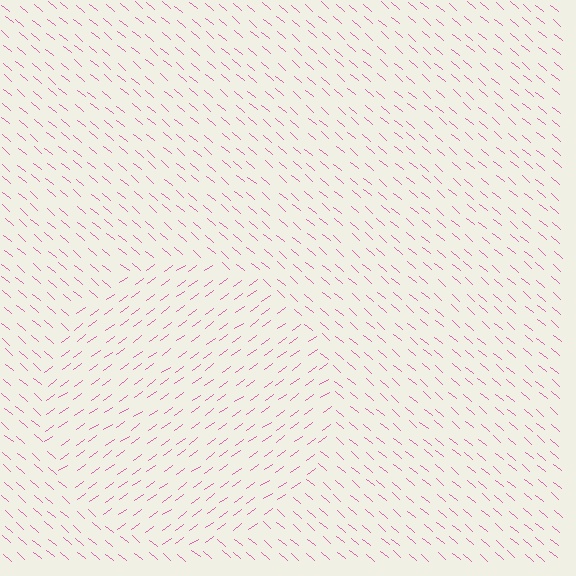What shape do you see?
I see a circle.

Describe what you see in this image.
The image is filled with small pink line segments. A circle region in the image has lines oriented differently from the surrounding lines, creating a visible texture boundary.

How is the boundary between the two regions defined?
The boundary is defined purely by a change in line orientation (approximately 76 degrees difference). All lines are the same color and thickness.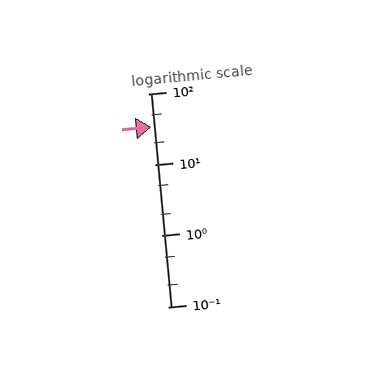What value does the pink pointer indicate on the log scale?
The pointer indicates approximately 34.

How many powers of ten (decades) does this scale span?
The scale spans 3 decades, from 0.1 to 100.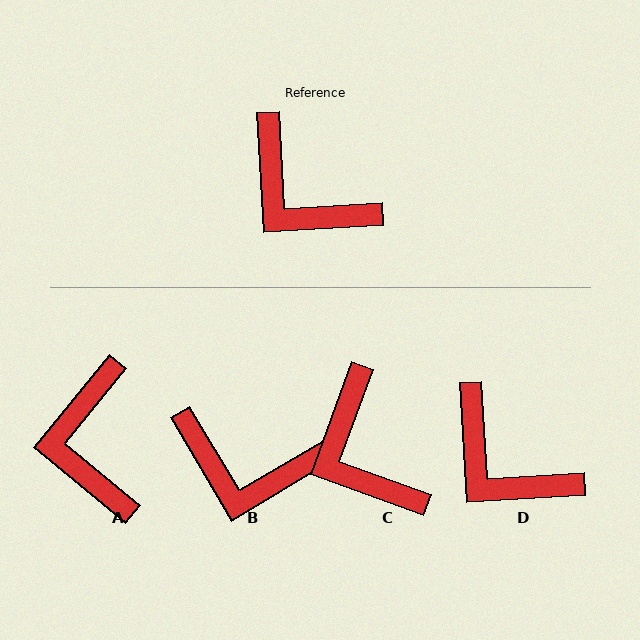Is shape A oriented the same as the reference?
No, it is off by about 43 degrees.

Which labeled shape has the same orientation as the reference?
D.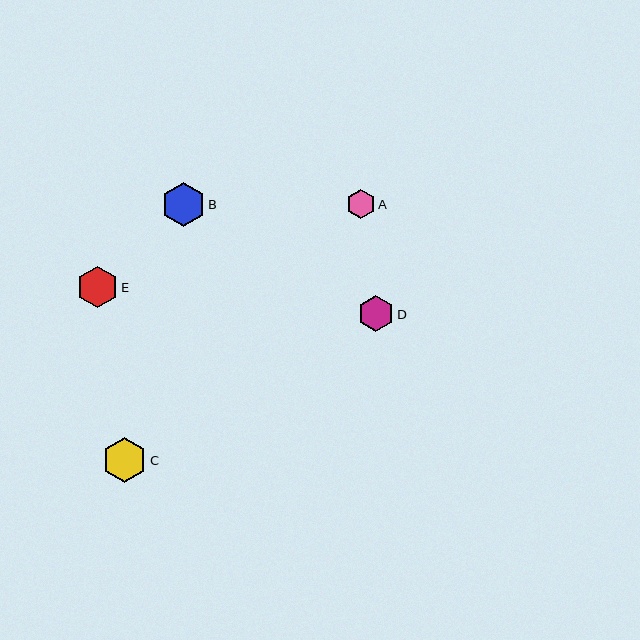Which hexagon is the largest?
Hexagon C is the largest with a size of approximately 45 pixels.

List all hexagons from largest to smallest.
From largest to smallest: C, B, E, D, A.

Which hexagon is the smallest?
Hexagon A is the smallest with a size of approximately 29 pixels.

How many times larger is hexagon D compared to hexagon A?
Hexagon D is approximately 1.3 times the size of hexagon A.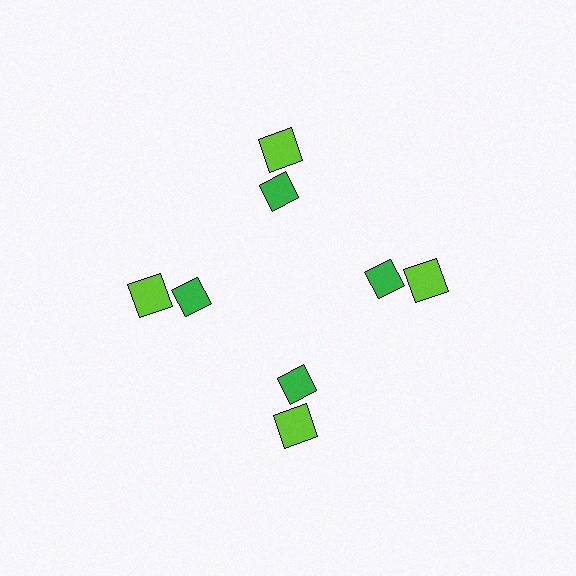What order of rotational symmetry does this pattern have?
This pattern has 4-fold rotational symmetry.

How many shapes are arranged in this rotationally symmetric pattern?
There are 8 shapes, arranged in 4 groups of 2.